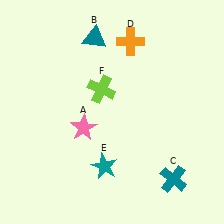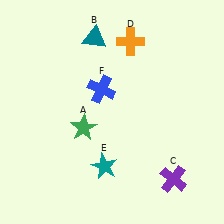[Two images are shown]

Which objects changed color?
A changed from pink to green. C changed from teal to purple. F changed from lime to blue.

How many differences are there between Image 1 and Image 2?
There are 3 differences between the two images.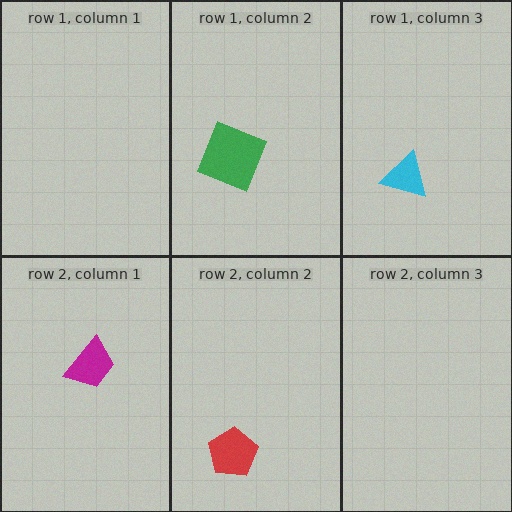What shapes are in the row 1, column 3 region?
The cyan triangle.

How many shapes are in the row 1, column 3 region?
1.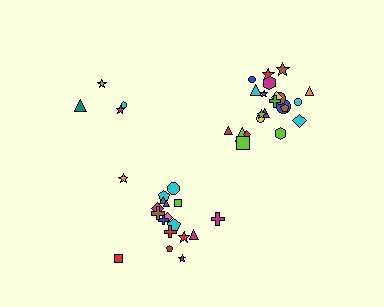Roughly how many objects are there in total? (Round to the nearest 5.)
Roughly 45 objects in total.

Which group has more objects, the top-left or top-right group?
The top-right group.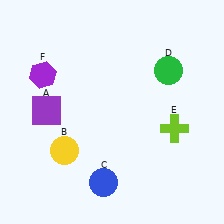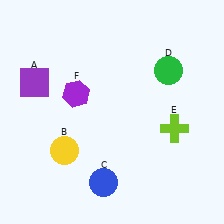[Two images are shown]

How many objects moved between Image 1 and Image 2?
2 objects moved between the two images.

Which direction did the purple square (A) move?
The purple square (A) moved up.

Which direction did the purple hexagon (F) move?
The purple hexagon (F) moved right.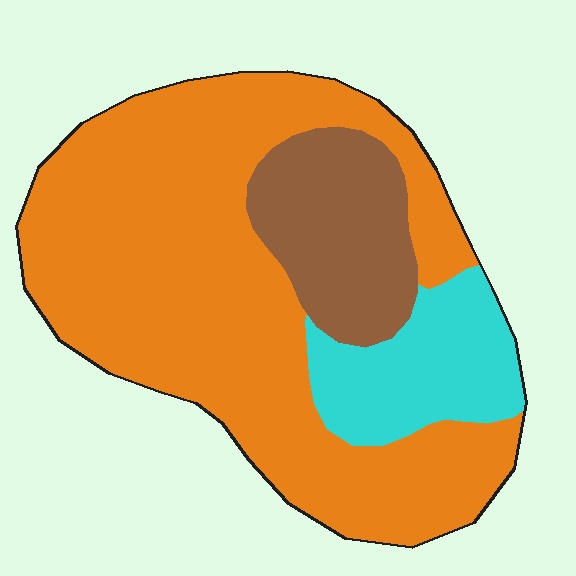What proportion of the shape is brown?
Brown covers about 15% of the shape.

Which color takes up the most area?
Orange, at roughly 70%.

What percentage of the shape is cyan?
Cyan takes up less than a sixth of the shape.